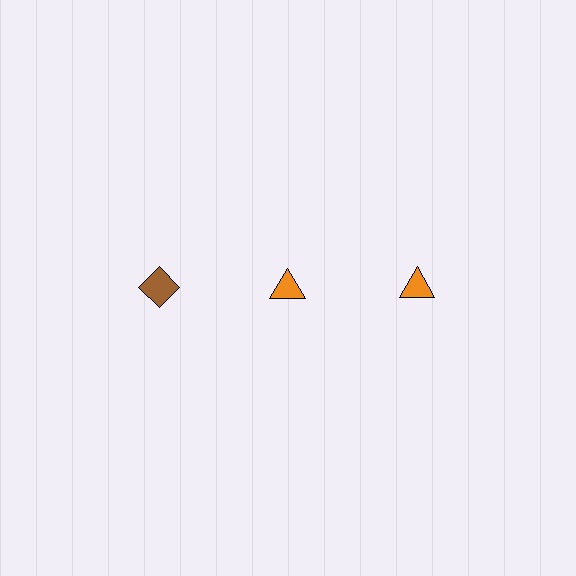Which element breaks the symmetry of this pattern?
The brown diamond in the top row, leftmost column breaks the symmetry. All other shapes are orange triangles.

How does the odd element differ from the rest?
It differs in both color (brown instead of orange) and shape (diamond instead of triangle).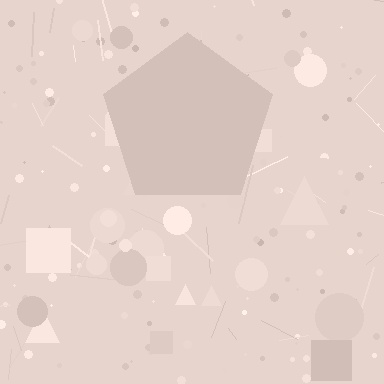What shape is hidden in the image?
A pentagon is hidden in the image.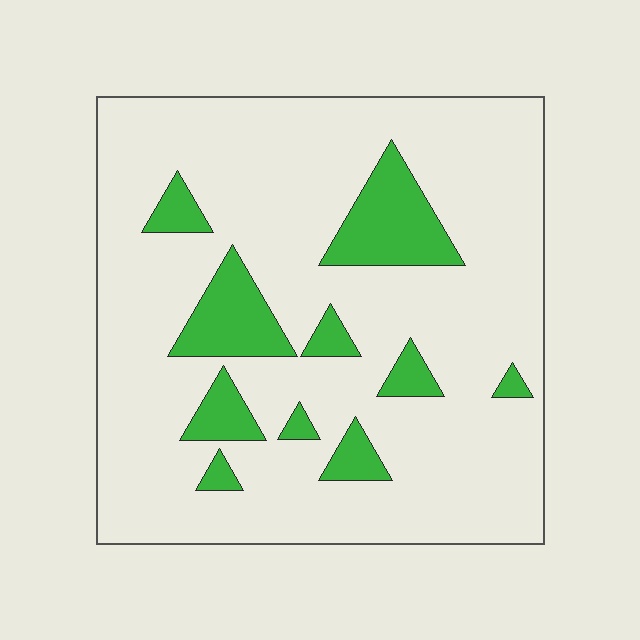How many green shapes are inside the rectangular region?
10.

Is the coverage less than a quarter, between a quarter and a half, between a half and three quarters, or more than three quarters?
Less than a quarter.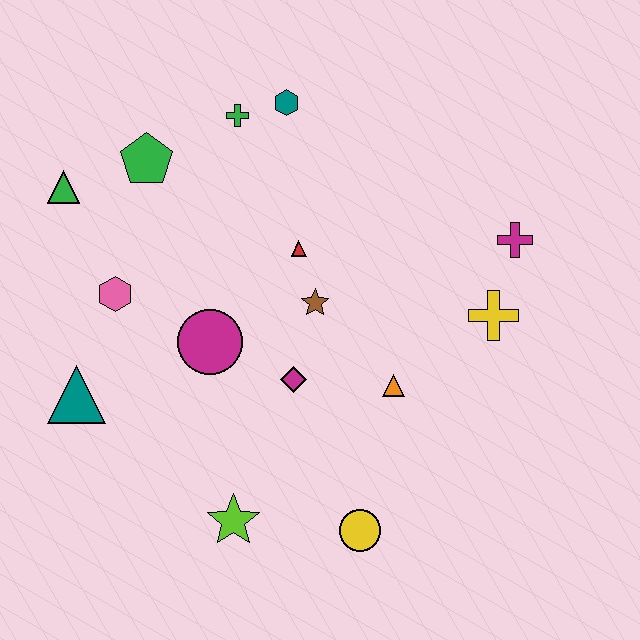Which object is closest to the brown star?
The red triangle is closest to the brown star.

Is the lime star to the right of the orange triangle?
No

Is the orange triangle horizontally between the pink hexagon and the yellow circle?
No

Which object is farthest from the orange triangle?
The green triangle is farthest from the orange triangle.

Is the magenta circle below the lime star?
No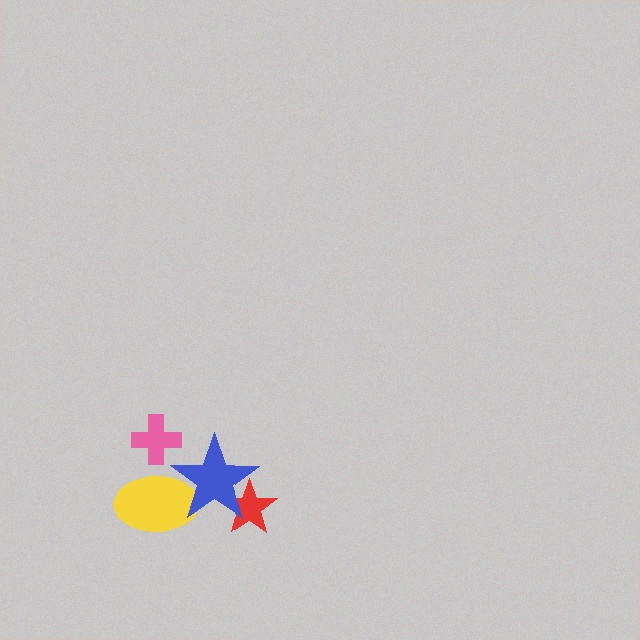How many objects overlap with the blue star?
2 objects overlap with the blue star.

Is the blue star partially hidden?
No, no other shape covers it.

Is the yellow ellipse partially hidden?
Yes, it is partially covered by another shape.